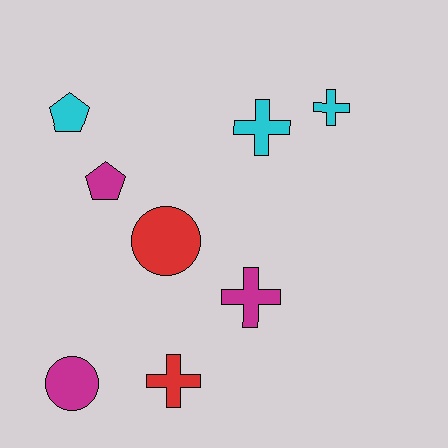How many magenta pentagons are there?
There is 1 magenta pentagon.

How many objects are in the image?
There are 8 objects.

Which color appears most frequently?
Cyan, with 3 objects.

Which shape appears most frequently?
Cross, with 4 objects.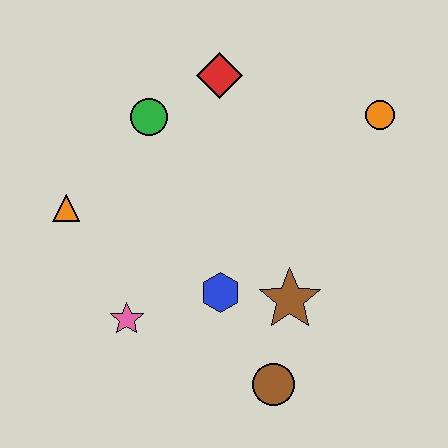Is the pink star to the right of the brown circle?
No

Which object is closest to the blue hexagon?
The brown star is closest to the blue hexagon.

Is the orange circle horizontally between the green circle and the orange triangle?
No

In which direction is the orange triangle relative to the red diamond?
The orange triangle is to the left of the red diamond.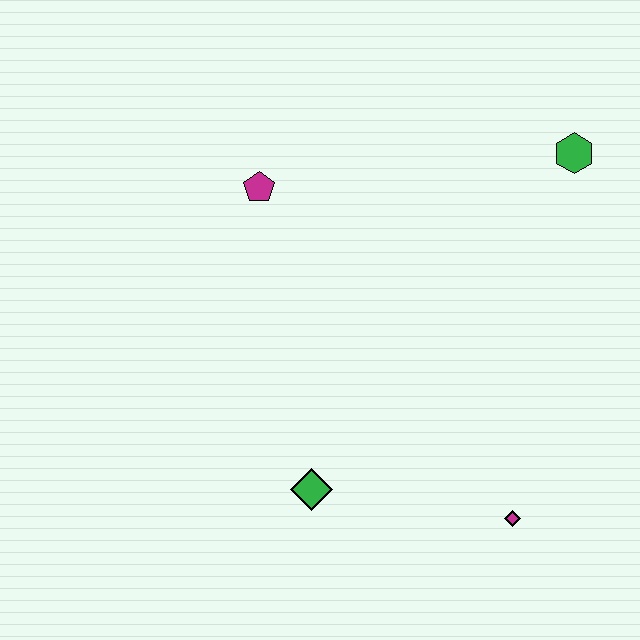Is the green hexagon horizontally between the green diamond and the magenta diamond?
No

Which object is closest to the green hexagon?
The magenta pentagon is closest to the green hexagon.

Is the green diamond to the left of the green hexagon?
Yes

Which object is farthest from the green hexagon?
The green diamond is farthest from the green hexagon.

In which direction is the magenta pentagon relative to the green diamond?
The magenta pentagon is above the green diamond.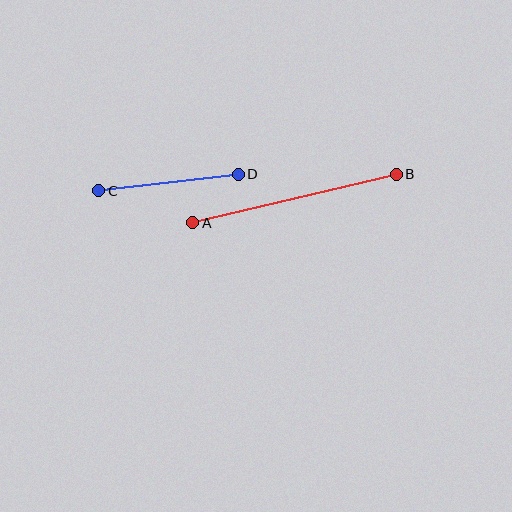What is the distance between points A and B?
The distance is approximately 209 pixels.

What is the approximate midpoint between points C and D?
The midpoint is at approximately (168, 183) pixels.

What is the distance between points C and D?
The distance is approximately 140 pixels.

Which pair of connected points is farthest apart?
Points A and B are farthest apart.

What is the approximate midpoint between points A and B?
The midpoint is at approximately (294, 198) pixels.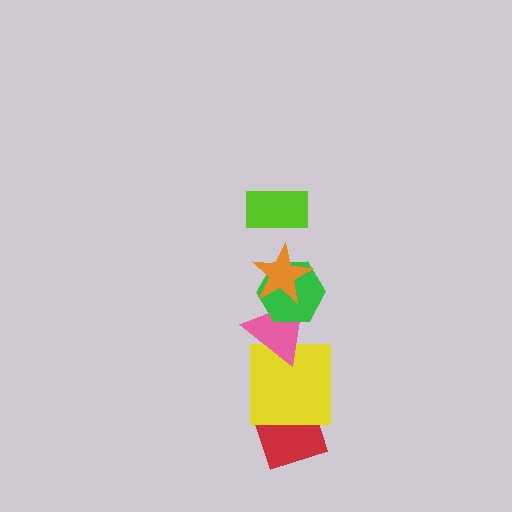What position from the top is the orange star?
The orange star is 2nd from the top.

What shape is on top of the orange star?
The lime rectangle is on top of the orange star.